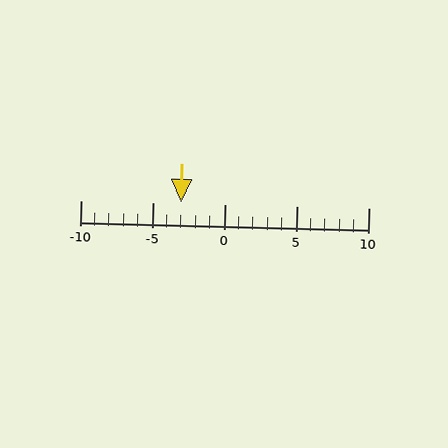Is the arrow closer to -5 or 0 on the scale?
The arrow is closer to -5.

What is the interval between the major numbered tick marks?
The major tick marks are spaced 5 units apart.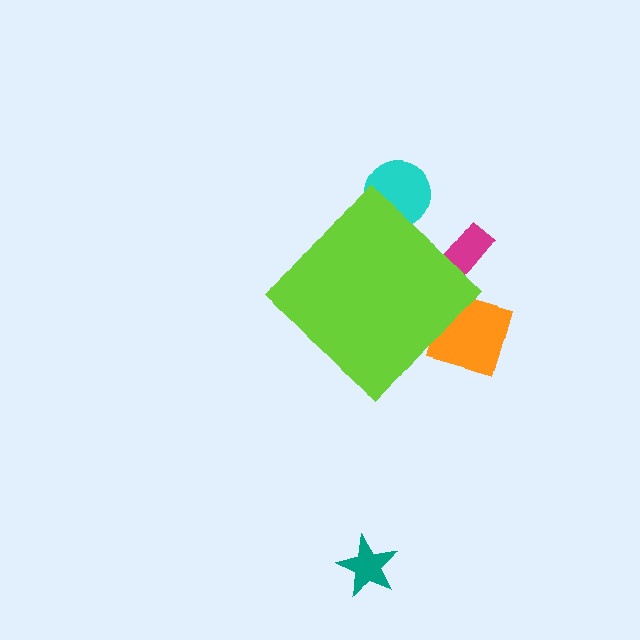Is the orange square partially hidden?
Yes, the orange square is partially hidden behind the lime diamond.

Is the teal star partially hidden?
No, the teal star is fully visible.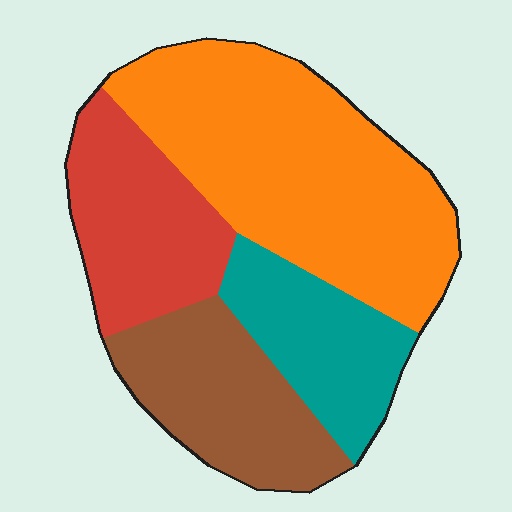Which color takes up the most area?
Orange, at roughly 45%.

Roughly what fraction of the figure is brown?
Brown takes up about one fifth (1/5) of the figure.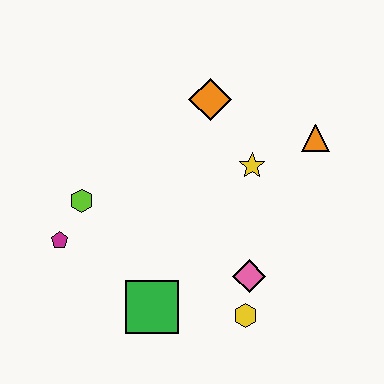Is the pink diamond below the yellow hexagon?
No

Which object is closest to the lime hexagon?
The magenta pentagon is closest to the lime hexagon.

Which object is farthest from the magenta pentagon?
The orange triangle is farthest from the magenta pentagon.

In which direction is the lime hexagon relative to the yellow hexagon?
The lime hexagon is to the left of the yellow hexagon.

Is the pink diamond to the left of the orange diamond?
No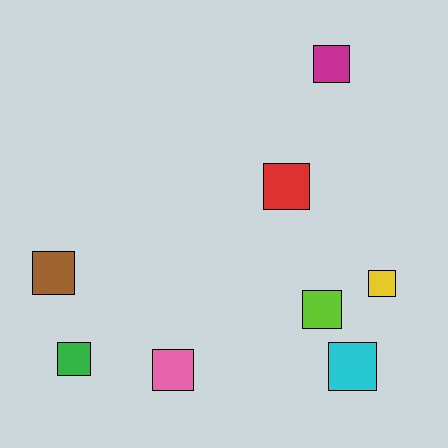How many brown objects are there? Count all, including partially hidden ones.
There is 1 brown object.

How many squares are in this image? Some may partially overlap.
There are 8 squares.